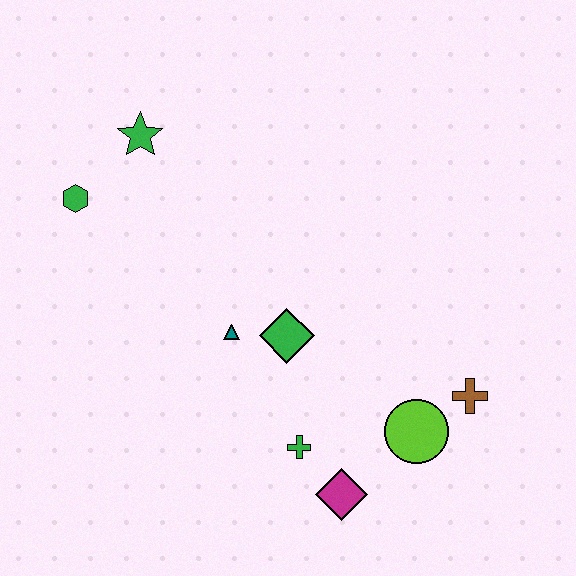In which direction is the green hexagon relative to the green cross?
The green hexagon is above the green cross.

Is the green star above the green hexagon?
Yes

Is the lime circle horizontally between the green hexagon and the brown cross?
Yes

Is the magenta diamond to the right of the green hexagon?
Yes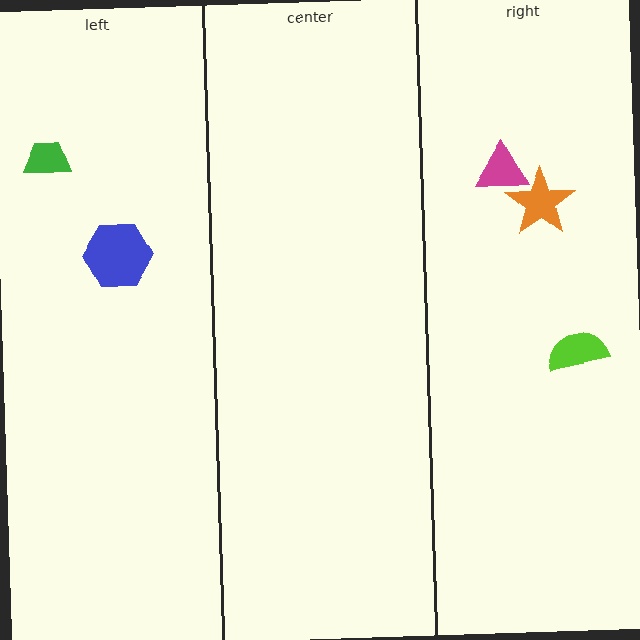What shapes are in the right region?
The lime semicircle, the orange star, the magenta triangle.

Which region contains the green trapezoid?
The left region.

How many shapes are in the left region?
2.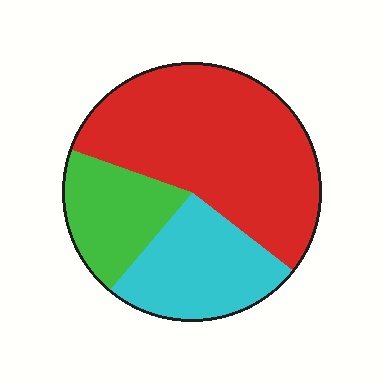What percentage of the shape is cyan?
Cyan takes up between a quarter and a half of the shape.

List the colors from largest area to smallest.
From largest to smallest: red, cyan, green.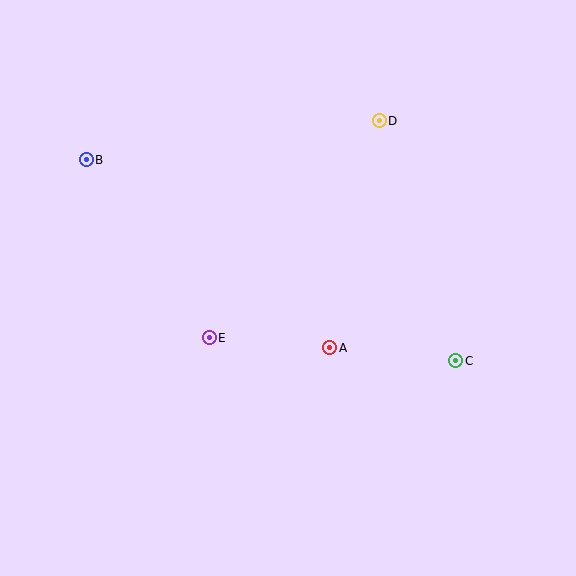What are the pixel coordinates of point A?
Point A is at (330, 348).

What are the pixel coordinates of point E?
Point E is at (209, 338).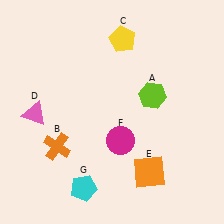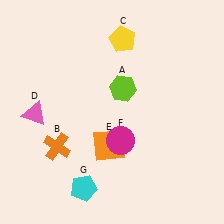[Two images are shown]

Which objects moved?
The objects that moved are: the lime hexagon (A), the orange square (E).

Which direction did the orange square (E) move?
The orange square (E) moved left.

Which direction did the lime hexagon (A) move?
The lime hexagon (A) moved left.